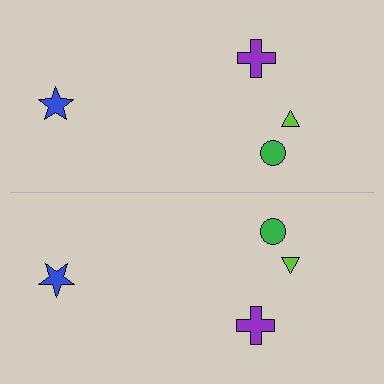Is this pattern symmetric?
Yes, this pattern has bilateral (reflection) symmetry.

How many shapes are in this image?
There are 8 shapes in this image.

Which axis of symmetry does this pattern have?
The pattern has a horizontal axis of symmetry running through the center of the image.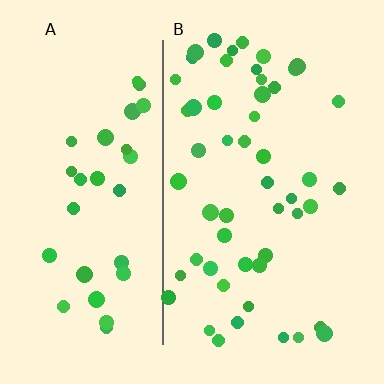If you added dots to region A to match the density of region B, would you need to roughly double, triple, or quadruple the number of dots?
Approximately double.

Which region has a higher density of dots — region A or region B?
B (the right).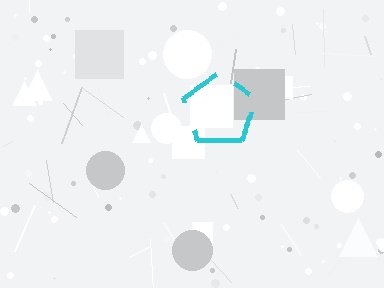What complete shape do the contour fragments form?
The contour fragments form a pentagon.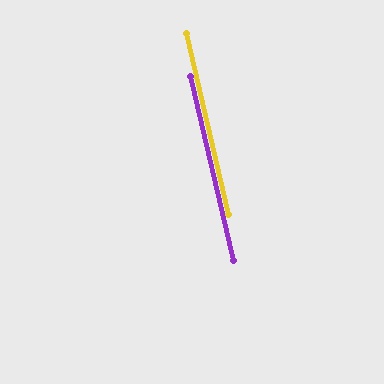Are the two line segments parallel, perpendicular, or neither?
Parallel — their directions differ by only 0.1°.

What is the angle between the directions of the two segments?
Approximately 0 degrees.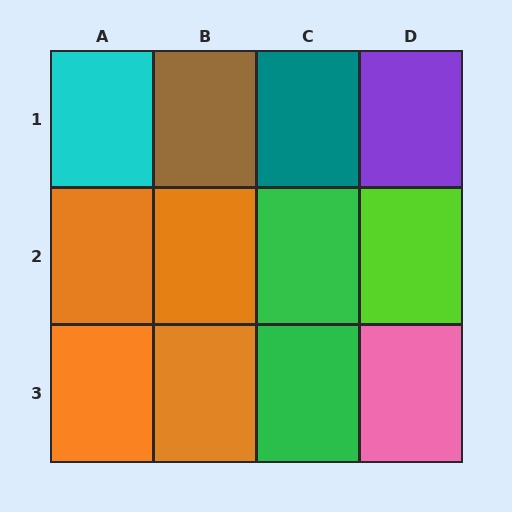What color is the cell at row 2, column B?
Orange.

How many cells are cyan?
1 cell is cyan.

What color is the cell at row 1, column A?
Cyan.